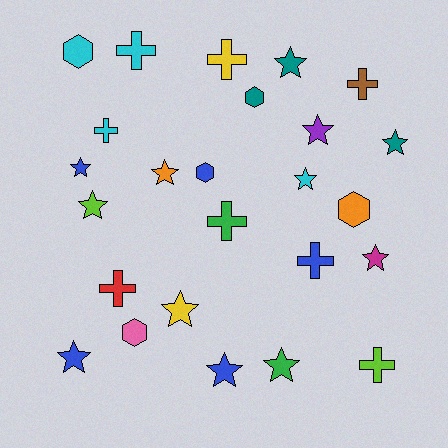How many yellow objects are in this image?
There are 2 yellow objects.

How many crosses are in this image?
There are 8 crosses.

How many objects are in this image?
There are 25 objects.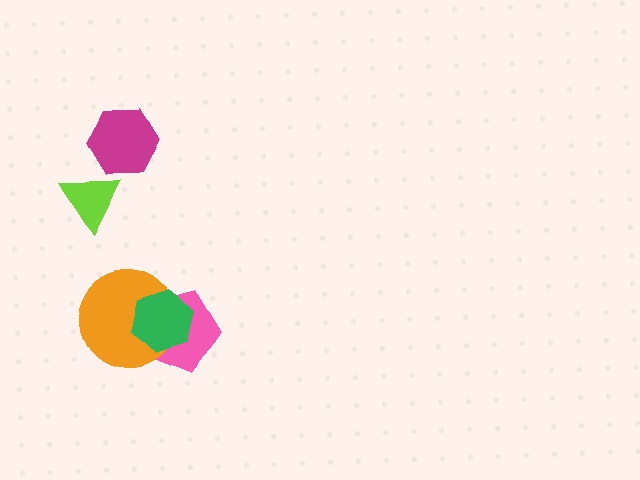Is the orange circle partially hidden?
Yes, it is partially covered by another shape.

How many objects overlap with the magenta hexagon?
0 objects overlap with the magenta hexagon.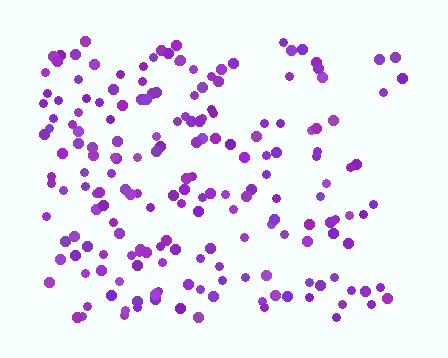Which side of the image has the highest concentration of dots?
The left.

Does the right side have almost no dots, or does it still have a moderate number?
Still a moderate number, just noticeably fewer than the left.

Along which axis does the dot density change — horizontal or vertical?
Horizontal.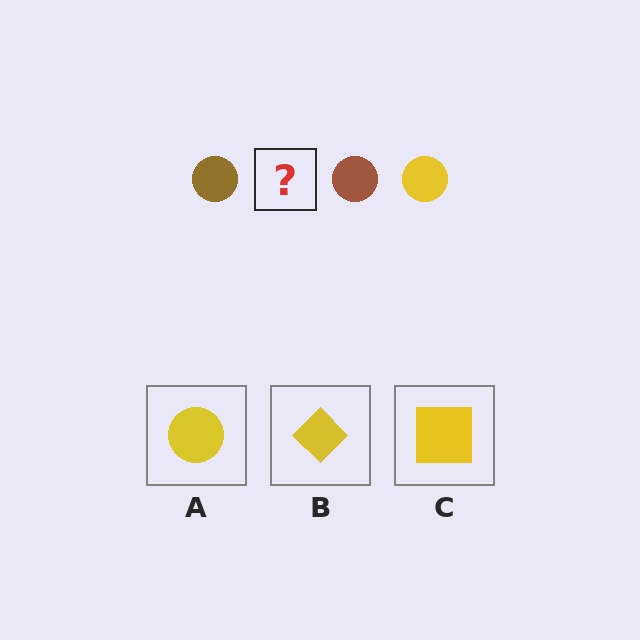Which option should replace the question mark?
Option A.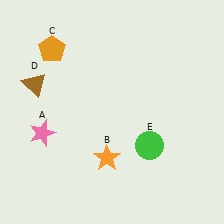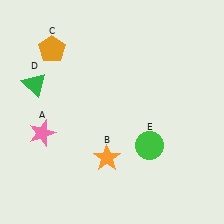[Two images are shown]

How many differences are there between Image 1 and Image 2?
There is 1 difference between the two images.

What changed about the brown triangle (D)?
In Image 1, D is brown. In Image 2, it changed to green.